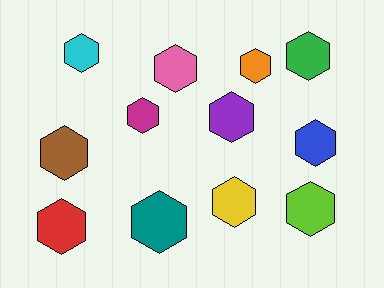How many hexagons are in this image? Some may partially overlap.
There are 12 hexagons.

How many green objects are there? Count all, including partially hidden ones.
There is 1 green object.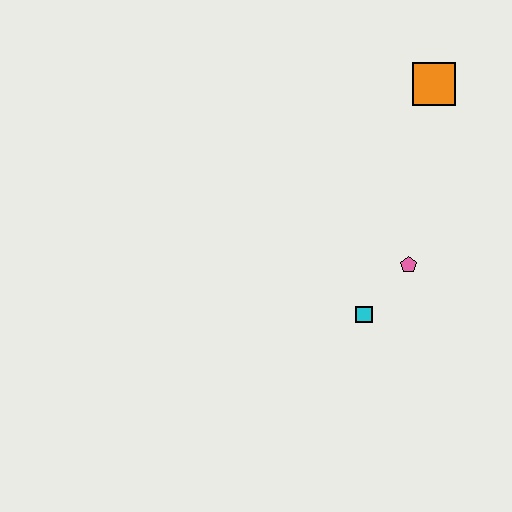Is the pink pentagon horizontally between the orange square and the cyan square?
Yes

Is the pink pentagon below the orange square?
Yes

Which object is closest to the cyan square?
The pink pentagon is closest to the cyan square.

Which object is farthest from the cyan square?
The orange square is farthest from the cyan square.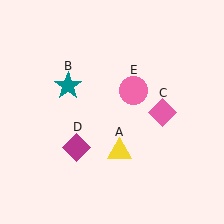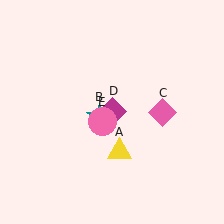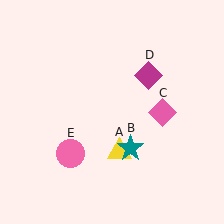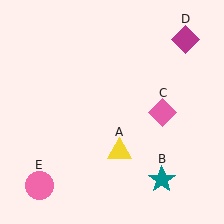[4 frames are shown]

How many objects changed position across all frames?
3 objects changed position: teal star (object B), magenta diamond (object D), pink circle (object E).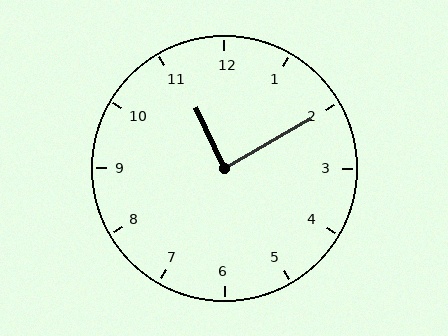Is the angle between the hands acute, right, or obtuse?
It is right.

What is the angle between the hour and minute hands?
Approximately 85 degrees.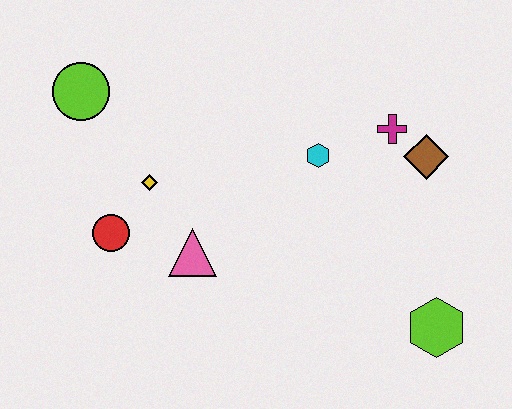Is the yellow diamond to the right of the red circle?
Yes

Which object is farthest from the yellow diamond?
The lime hexagon is farthest from the yellow diamond.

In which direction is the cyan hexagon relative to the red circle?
The cyan hexagon is to the right of the red circle.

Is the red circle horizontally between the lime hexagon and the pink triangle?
No